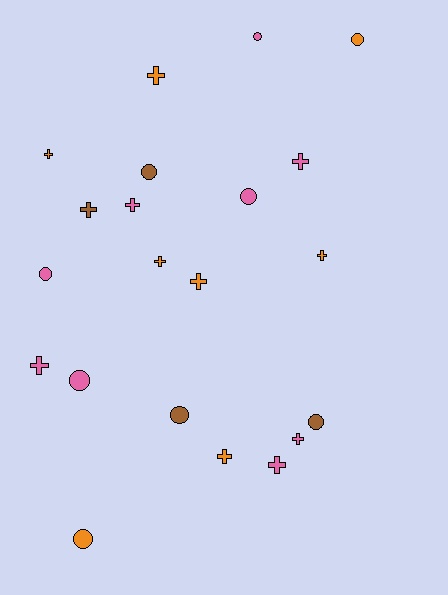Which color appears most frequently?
Pink, with 9 objects.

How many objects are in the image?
There are 21 objects.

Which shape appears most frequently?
Cross, with 12 objects.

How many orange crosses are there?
There are 6 orange crosses.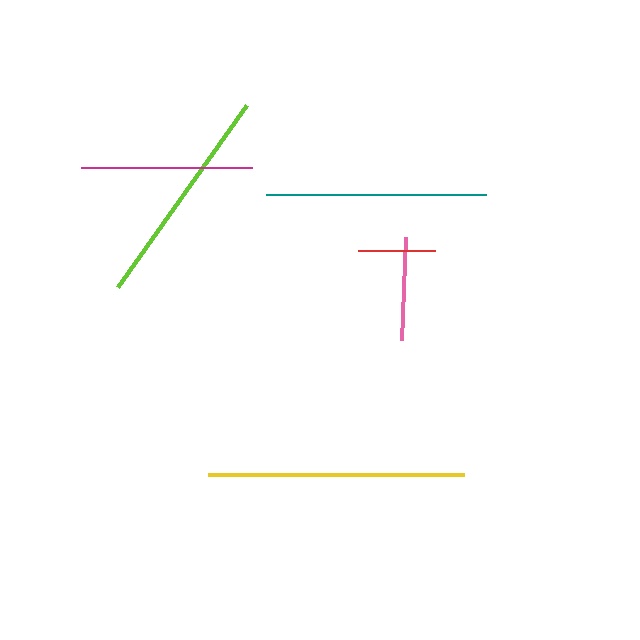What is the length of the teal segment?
The teal segment is approximately 220 pixels long.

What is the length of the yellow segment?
The yellow segment is approximately 256 pixels long.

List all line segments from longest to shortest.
From longest to shortest: yellow, lime, teal, magenta, pink, red.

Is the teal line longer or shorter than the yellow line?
The yellow line is longer than the teal line.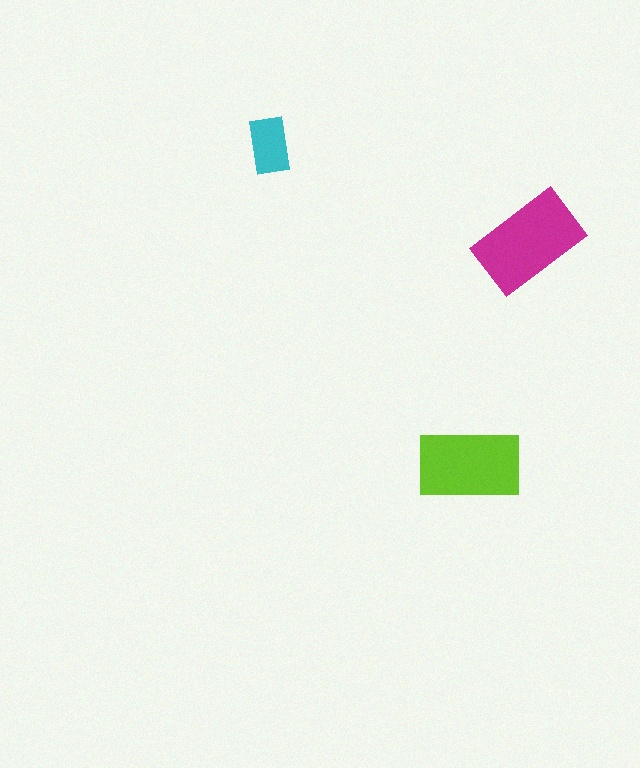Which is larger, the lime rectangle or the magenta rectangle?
The magenta one.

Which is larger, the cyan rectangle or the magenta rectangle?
The magenta one.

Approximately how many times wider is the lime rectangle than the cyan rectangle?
About 2 times wider.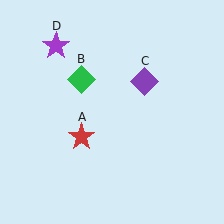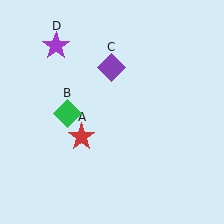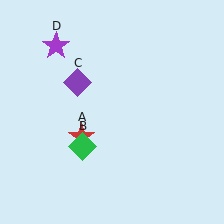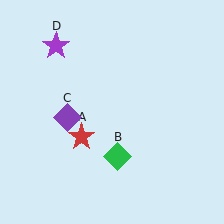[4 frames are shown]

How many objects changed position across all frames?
2 objects changed position: green diamond (object B), purple diamond (object C).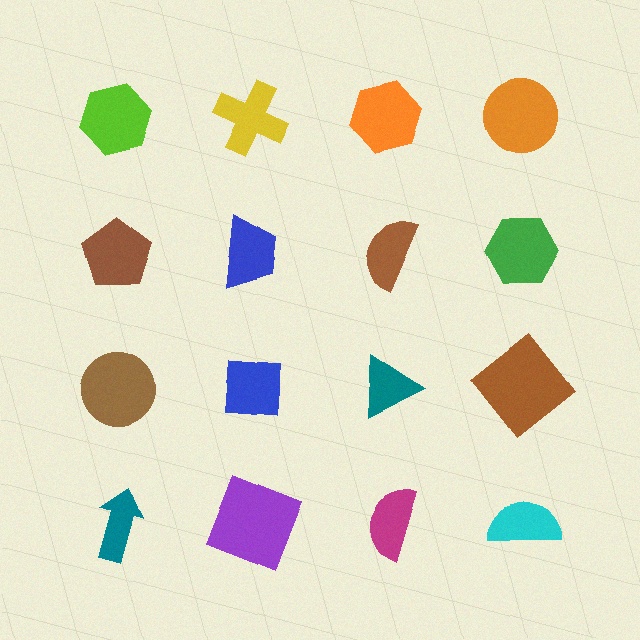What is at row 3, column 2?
A blue square.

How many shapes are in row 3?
4 shapes.